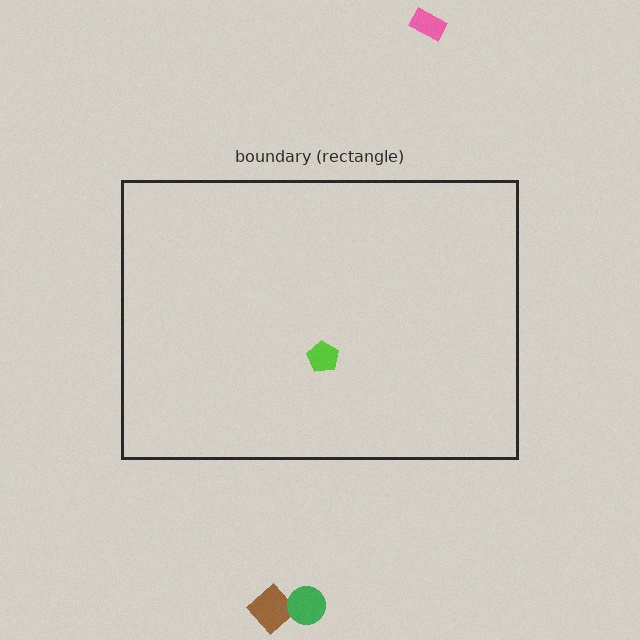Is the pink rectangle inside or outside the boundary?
Outside.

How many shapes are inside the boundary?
1 inside, 3 outside.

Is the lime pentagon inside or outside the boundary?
Inside.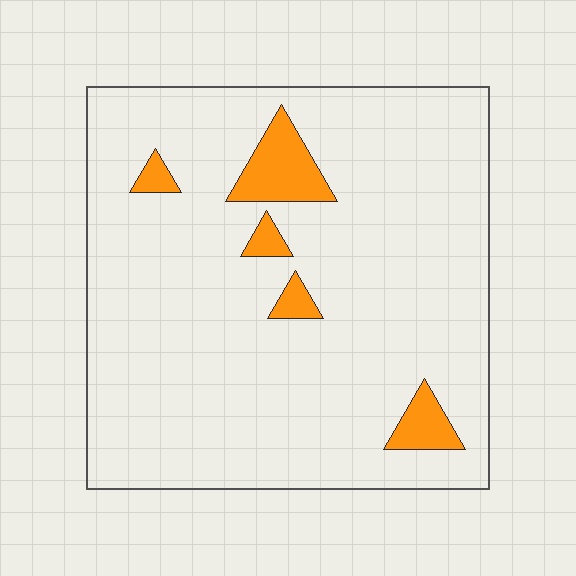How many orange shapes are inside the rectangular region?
5.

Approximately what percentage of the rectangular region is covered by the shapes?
Approximately 10%.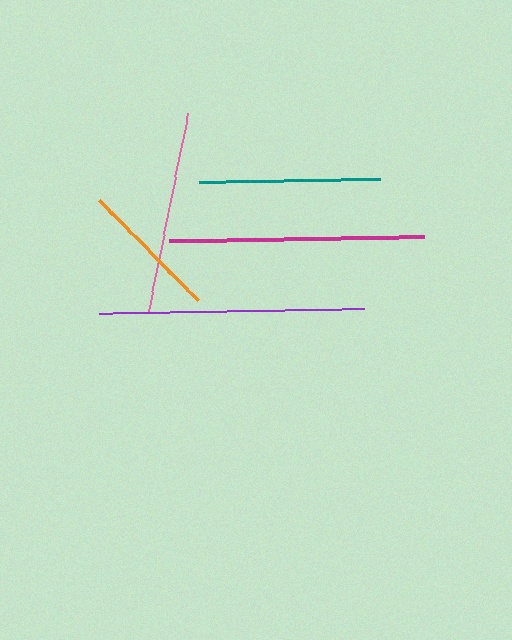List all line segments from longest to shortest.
From longest to shortest: purple, magenta, pink, teal, orange.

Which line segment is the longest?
The purple line is the longest at approximately 265 pixels.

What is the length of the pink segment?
The pink segment is approximately 202 pixels long.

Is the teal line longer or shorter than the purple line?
The purple line is longer than the teal line.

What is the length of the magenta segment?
The magenta segment is approximately 254 pixels long.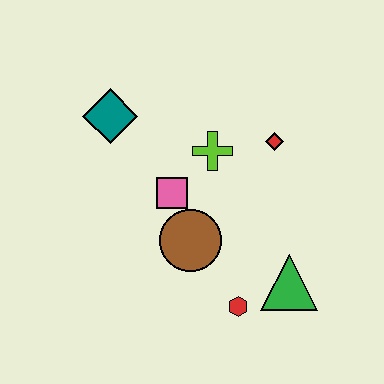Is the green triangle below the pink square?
Yes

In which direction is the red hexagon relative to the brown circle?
The red hexagon is below the brown circle.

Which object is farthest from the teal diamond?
The green triangle is farthest from the teal diamond.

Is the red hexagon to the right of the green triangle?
No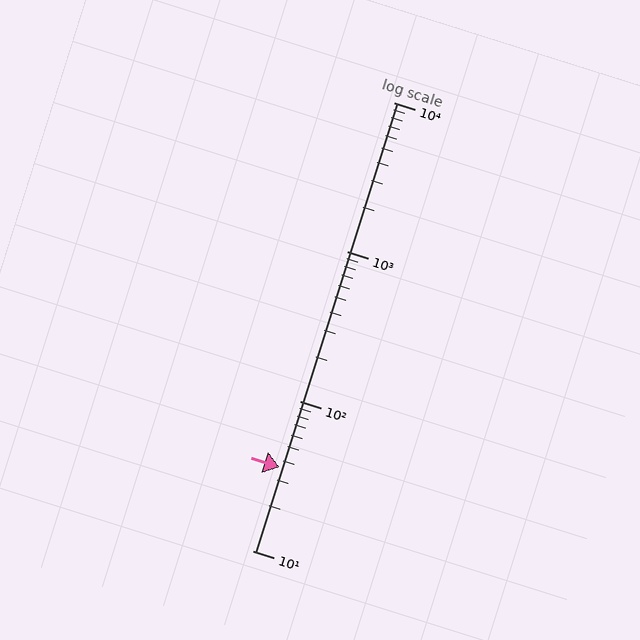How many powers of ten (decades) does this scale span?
The scale spans 3 decades, from 10 to 10000.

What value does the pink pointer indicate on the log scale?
The pointer indicates approximately 36.